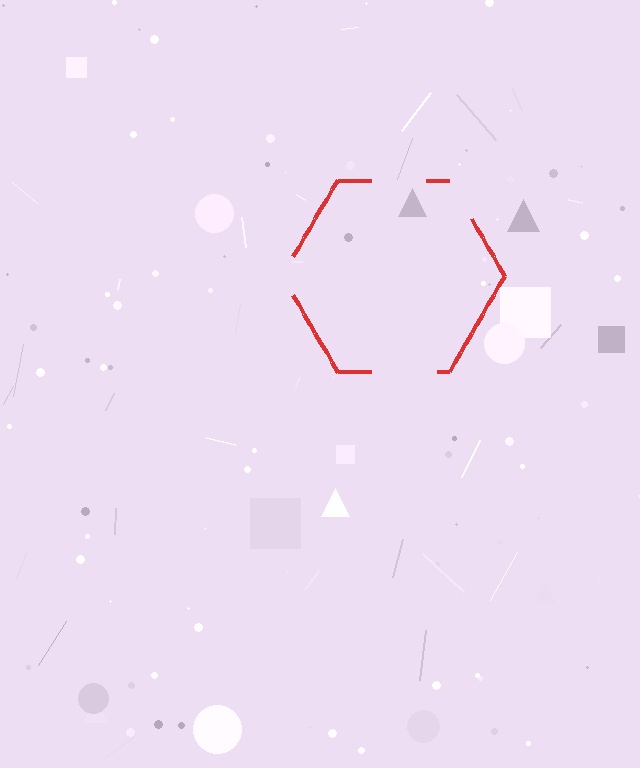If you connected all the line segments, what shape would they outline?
They would outline a hexagon.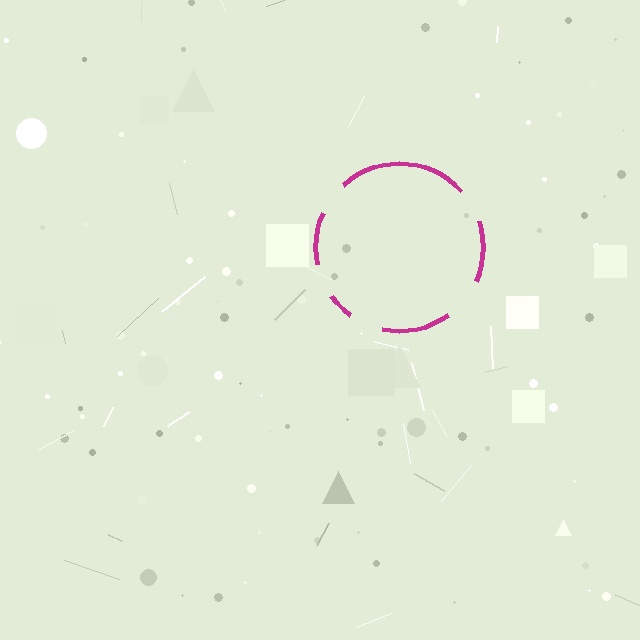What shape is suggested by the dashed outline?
The dashed outline suggests a circle.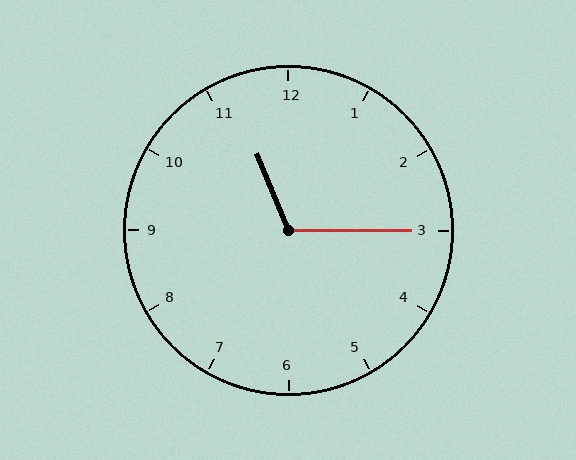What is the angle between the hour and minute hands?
Approximately 112 degrees.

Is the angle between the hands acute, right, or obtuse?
It is obtuse.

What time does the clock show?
11:15.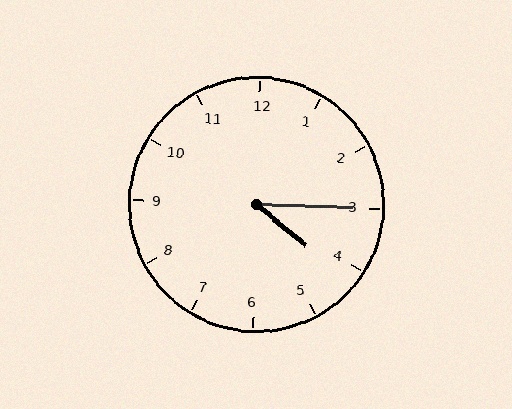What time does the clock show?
4:15.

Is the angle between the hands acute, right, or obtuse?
It is acute.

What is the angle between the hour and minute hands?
Approximately 38 degrees.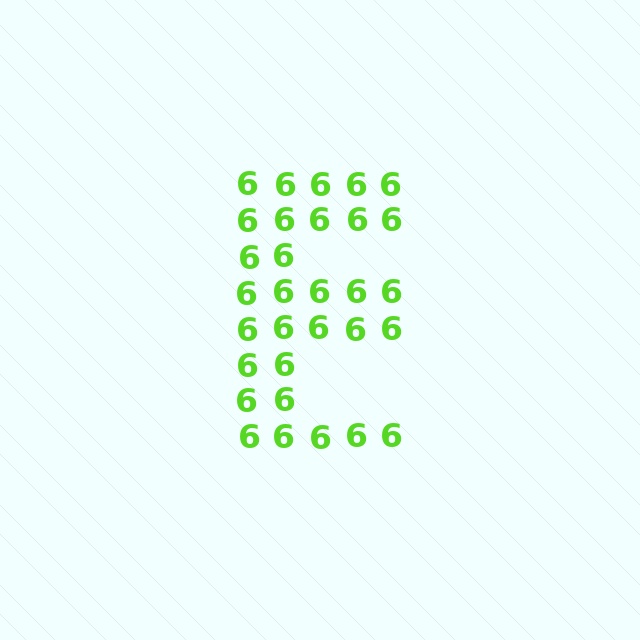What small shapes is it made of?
It is made of small digit 6's.